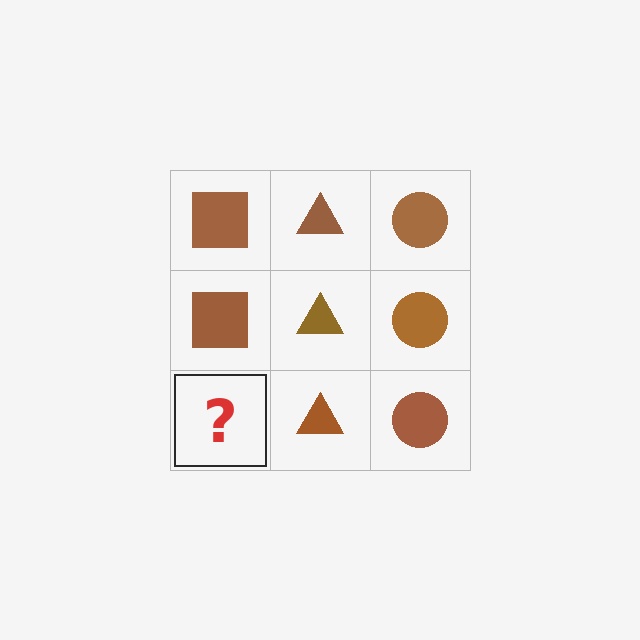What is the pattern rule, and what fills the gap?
The rule is that each column has a consistent shape. The gap should be filled with a brown square.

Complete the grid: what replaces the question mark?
The question mark should be replaced with a brown square.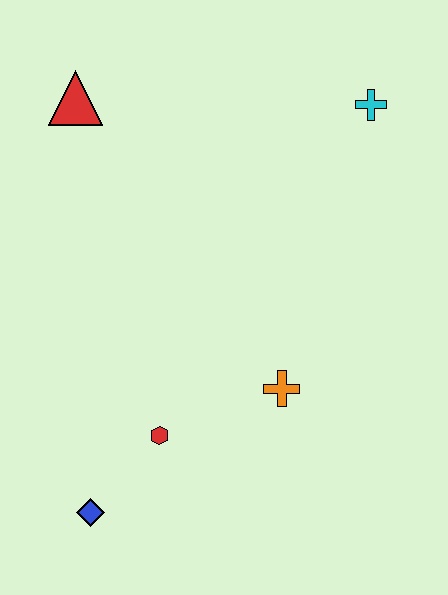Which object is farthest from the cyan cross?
The blue diamond is farthest from the cyan cross.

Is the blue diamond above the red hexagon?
No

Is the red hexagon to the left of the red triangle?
No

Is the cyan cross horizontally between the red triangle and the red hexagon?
No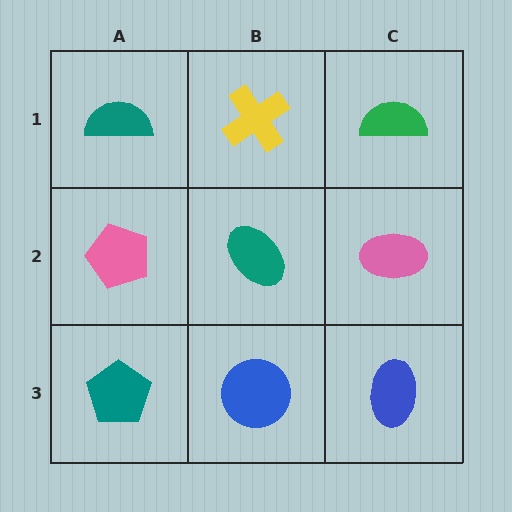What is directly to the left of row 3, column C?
A blue circle.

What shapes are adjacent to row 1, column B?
A teal ellipse (row 2, column B), a teal semicircle (row 1, column A), a green semicircle (row 1, column C).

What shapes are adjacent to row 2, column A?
A teal semicircle (row 1, column A), a teal pentagon (row 3, column A), a teal ellipse (row 2, column B).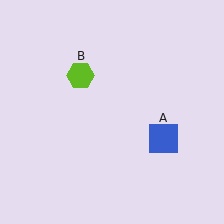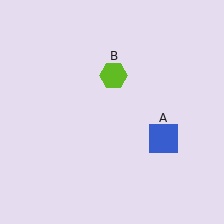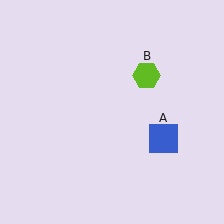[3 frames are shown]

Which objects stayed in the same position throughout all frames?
Blue square (object A) remained stationary.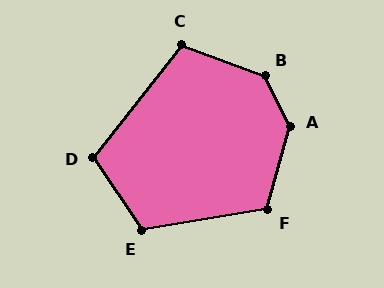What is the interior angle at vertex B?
Approximately 137 degrees (obtuse).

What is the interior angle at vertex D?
Approximately 108 degrees (obtuse).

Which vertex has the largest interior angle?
A, at approximately 138 degrees.